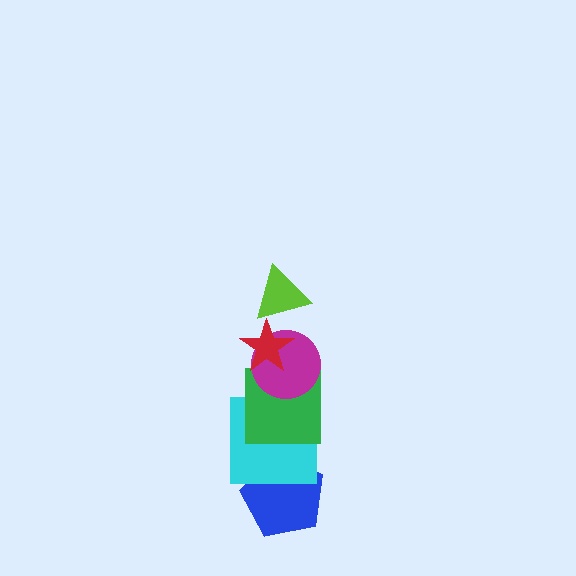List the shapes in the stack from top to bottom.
From top to bottom: the lime triangle, the red star, the magenta circle, the green square, the cyan square, the blue pentagon.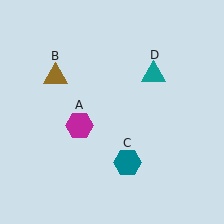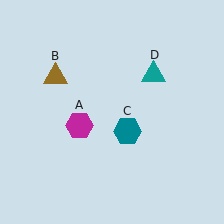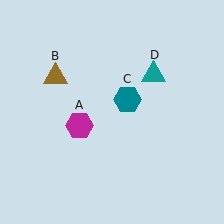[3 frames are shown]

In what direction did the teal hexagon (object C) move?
The teal hexagon (object C) moved up.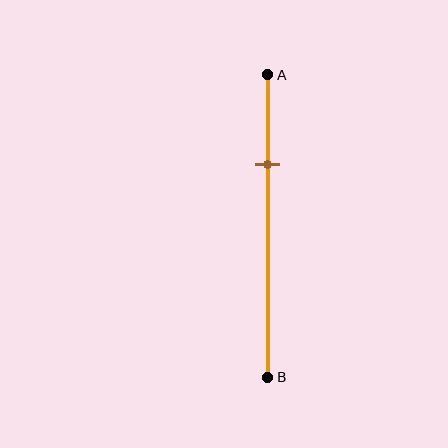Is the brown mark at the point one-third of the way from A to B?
No, the mark is at about 30% from A, not at the 33% one-third point.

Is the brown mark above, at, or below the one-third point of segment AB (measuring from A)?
The brown mark is above the one-third point of segment AB.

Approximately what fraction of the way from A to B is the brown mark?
The brown mark is approximately 30% of the way from A to B.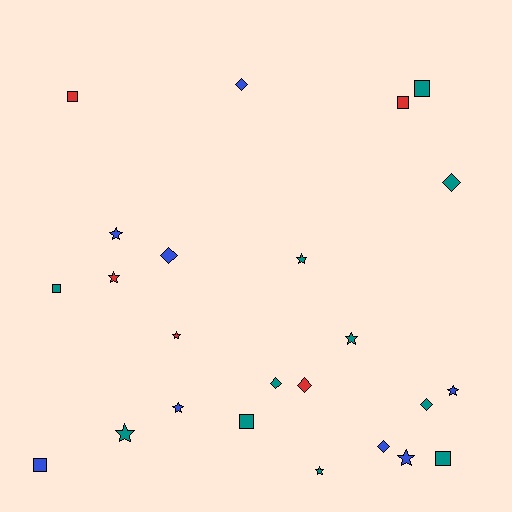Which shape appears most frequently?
Star, with 10 objects.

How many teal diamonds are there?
There are 3 teal diamonds.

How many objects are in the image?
There are 24 objects.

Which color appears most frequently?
Teal, with 11 objects.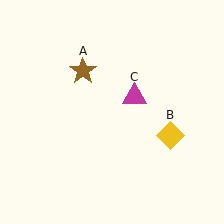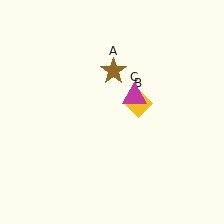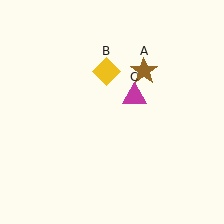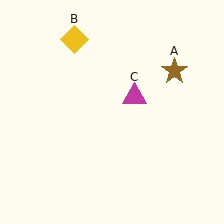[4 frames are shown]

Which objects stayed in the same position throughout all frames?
Magenta triangle (object C) remained stationary.